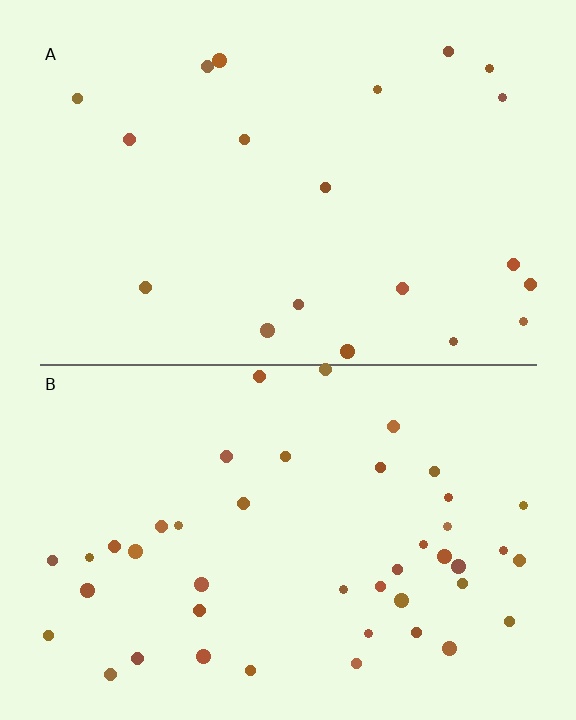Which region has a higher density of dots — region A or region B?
B (the bottom).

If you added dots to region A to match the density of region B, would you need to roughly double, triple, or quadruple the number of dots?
Approximately double.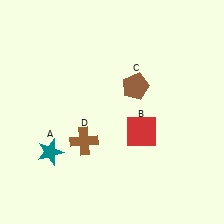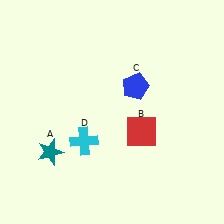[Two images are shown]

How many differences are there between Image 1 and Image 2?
There are 2 differences between the two images.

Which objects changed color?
C changed from brown to blue. D changed from brown to cyan.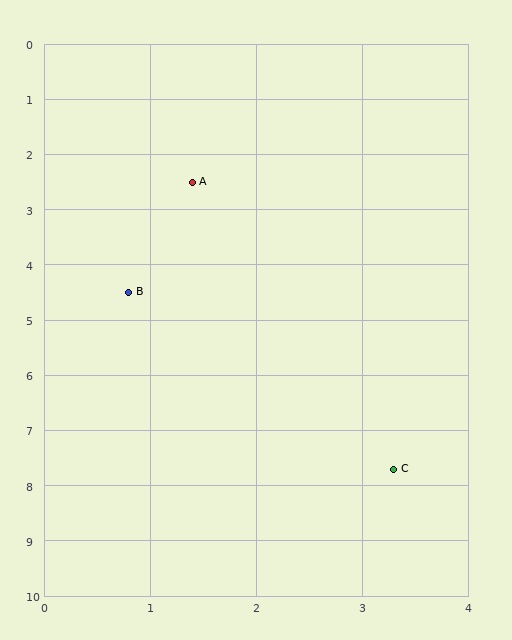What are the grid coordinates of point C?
Point C is at approximately (3.3, 7.7).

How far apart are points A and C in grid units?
Points A and C are about 5.5 grid units apart.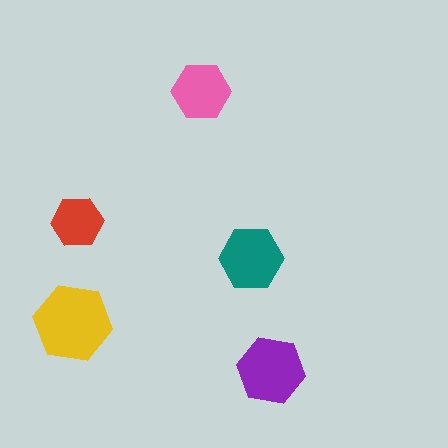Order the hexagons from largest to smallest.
the yellow one, the purple one, the teal one, the pink one, the red one.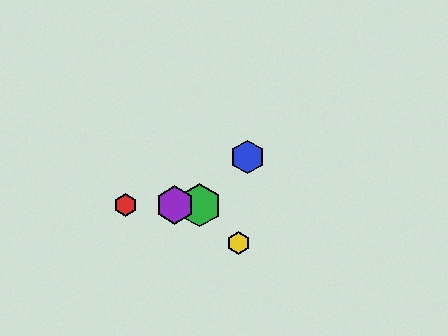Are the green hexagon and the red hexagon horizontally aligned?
Yes, both are at y≈205.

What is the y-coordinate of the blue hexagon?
The blue hexagon is at y≈157.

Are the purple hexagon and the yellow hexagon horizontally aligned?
No, the purple hexagon is at y≈205 and the yellow hexagon is at y≈243.